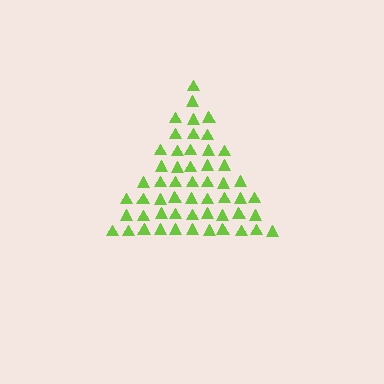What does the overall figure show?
The overall figure shows a triangle.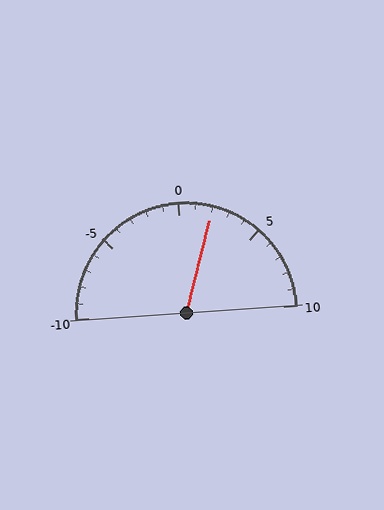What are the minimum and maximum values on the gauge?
The gauge ranges from -10 to 10.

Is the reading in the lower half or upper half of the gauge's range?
The reading is in the upper half of the range (-10 to 10).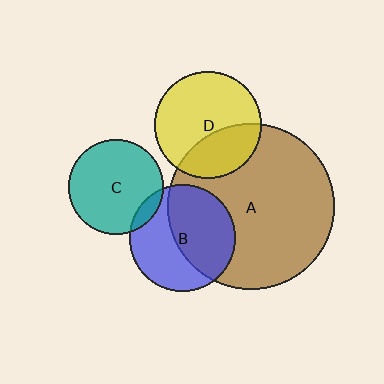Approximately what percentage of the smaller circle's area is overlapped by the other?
Approximately 50%.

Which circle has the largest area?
Circle A (brown).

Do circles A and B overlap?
Yes.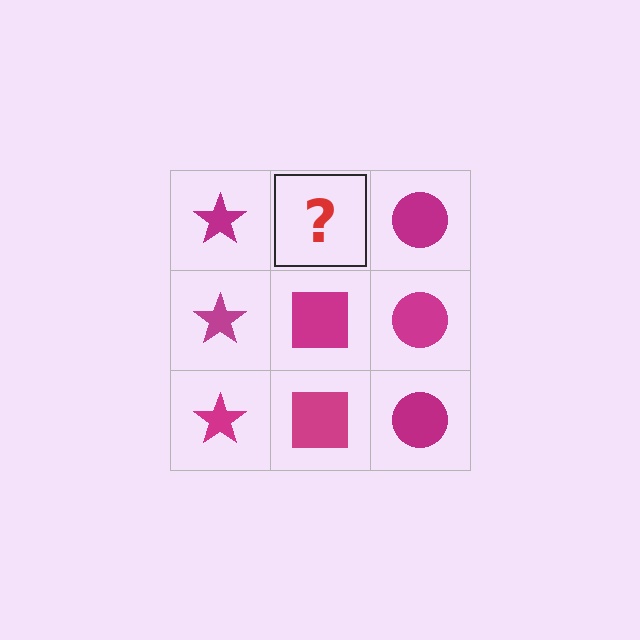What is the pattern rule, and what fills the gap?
The rule is that each column has a consistent shape. The gap should be filled with a magenta square.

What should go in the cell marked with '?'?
The missing cell should contain a magenta square.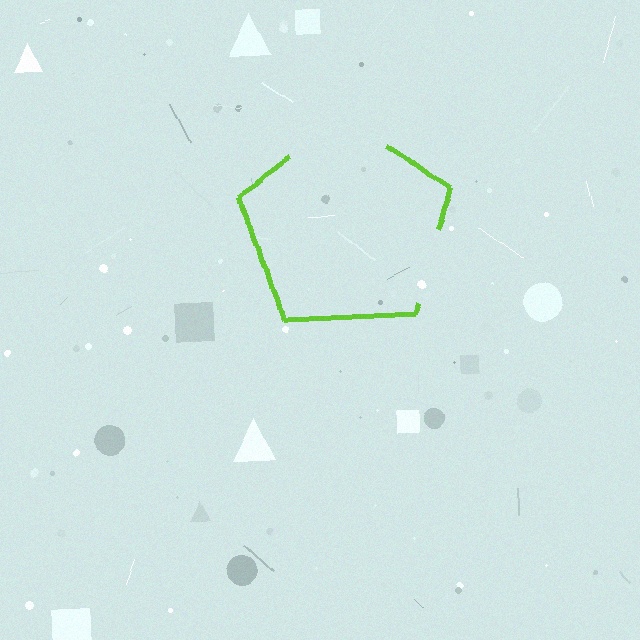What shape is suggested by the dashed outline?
The dashed outline suggests a pentagon.